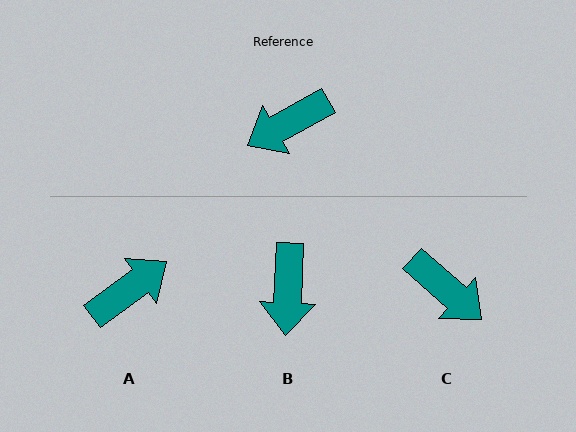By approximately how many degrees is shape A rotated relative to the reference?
Approximately 173 degrees clockwise.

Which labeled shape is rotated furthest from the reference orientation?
A, about 173 degrees away.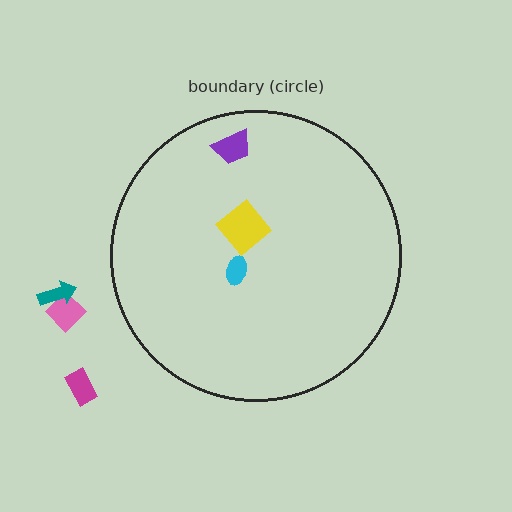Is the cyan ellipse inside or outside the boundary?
Inside.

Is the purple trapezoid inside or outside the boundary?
Inside.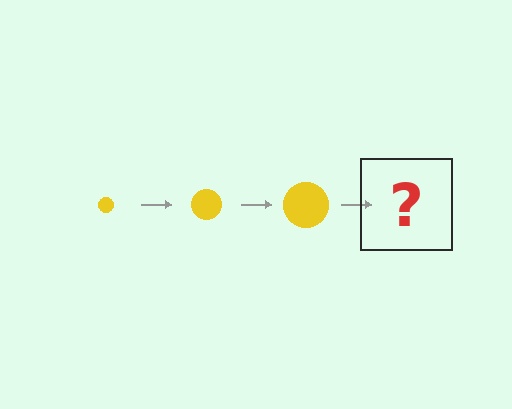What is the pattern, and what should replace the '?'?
The pattern is that the circle gets progressively larger each step. The '?' should be a yellow circle, larger than the previous one.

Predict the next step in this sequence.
The next step is a yellow circle, larger than the previous one.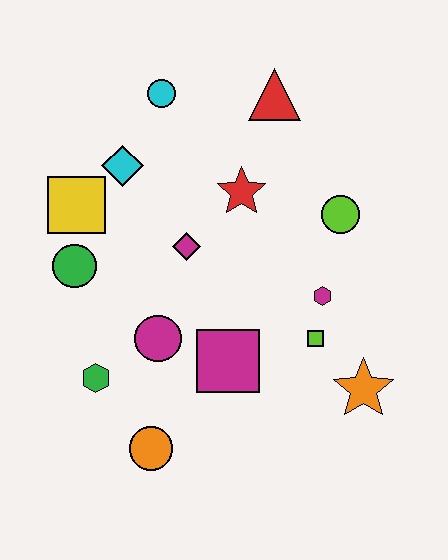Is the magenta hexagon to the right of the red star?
Yes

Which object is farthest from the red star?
The orange circle is farthest from the red star.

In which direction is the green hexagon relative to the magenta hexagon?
The green hexagon is to the left of the magenta hexagon.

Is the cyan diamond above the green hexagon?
Yes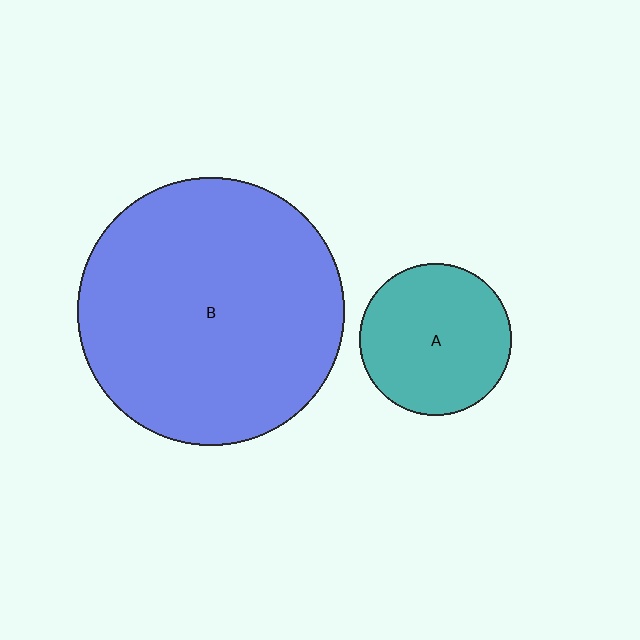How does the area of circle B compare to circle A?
Approximately 3.1 times.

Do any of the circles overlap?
No, none of the circles overlap.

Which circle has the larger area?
Circle B (blue).